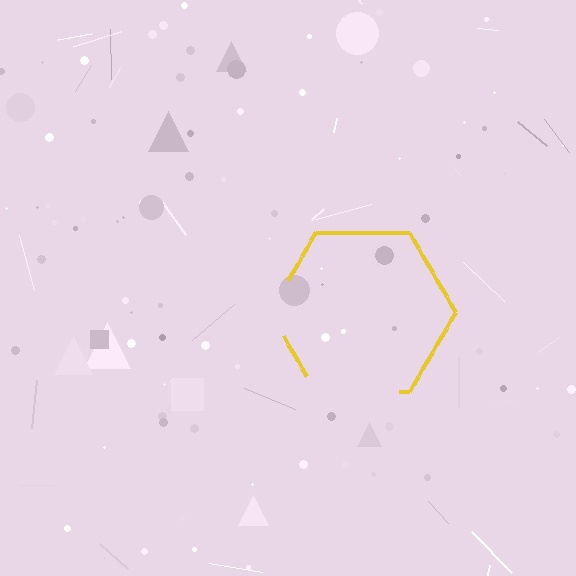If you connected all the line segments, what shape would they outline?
They would outline a hexagon.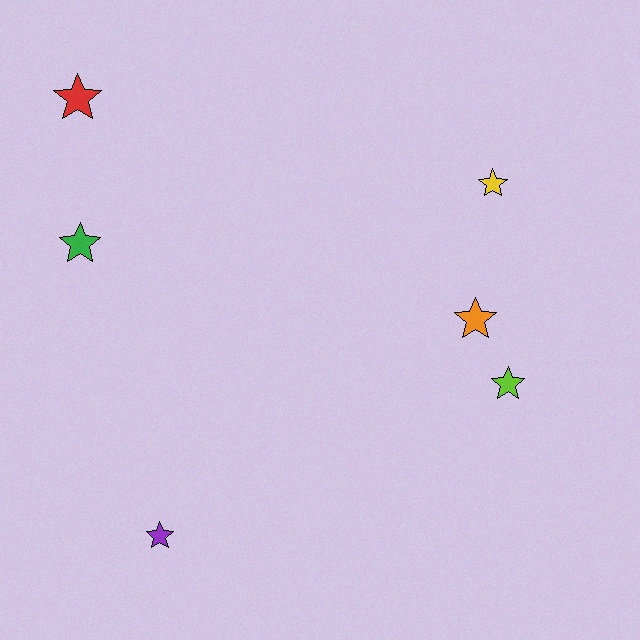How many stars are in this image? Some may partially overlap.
There are 6 stars.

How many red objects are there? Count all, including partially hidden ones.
There is 1 red object.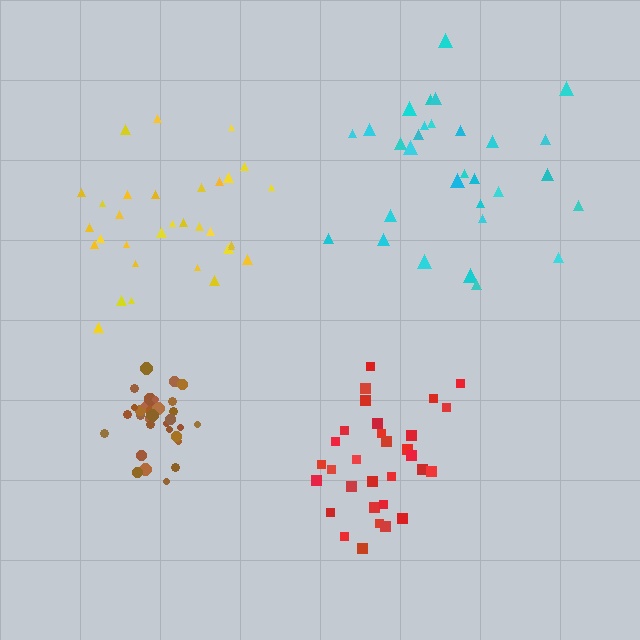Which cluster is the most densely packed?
Brown.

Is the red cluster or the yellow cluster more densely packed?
Red.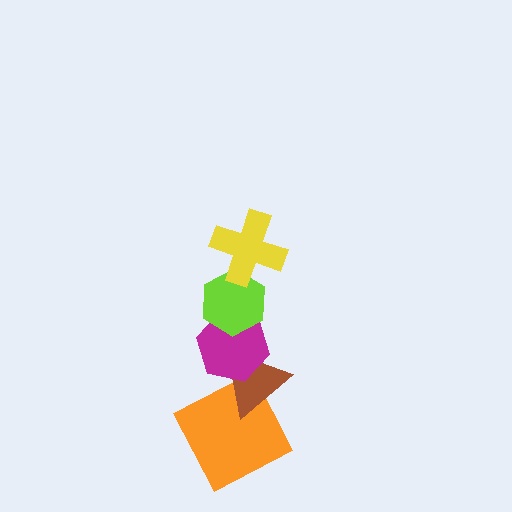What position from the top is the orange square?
The orange square is 5th from the top.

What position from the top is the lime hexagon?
The lime hexagon is 2nd from the top.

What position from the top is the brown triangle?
The brown triangle is 4th from the top.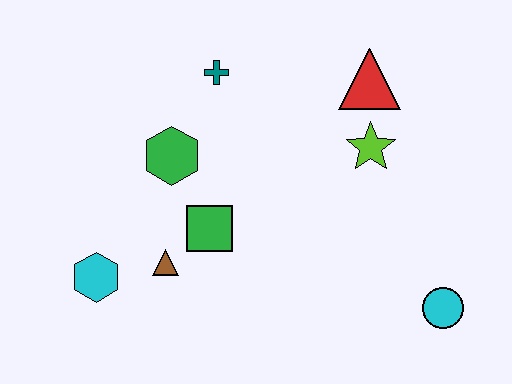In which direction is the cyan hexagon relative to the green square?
The cyan hexagon is to the left of the green square.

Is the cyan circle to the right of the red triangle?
Yes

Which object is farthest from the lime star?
The cyan hexagon is farthest from the lime star.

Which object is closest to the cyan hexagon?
The brown triangle is closest to the cyan hexagon.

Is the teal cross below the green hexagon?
No